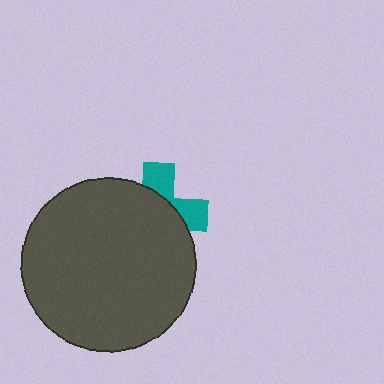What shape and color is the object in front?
The object in front is a dark gray circle.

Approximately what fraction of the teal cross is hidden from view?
Roughly 66% of the teal cross is hidden behind the dark gray circle.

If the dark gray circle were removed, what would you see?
You would see the complete teal cross.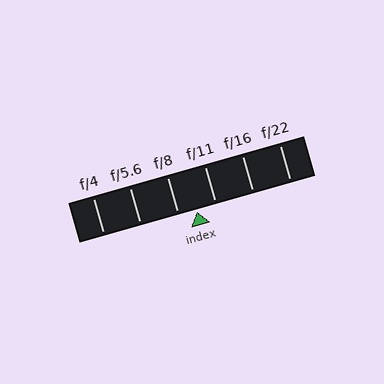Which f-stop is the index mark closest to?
The index mark is closest to f/8.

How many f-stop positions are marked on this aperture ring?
There are 6 f-stop positions marked.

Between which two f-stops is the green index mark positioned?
The index mark is between f/8 and f/11.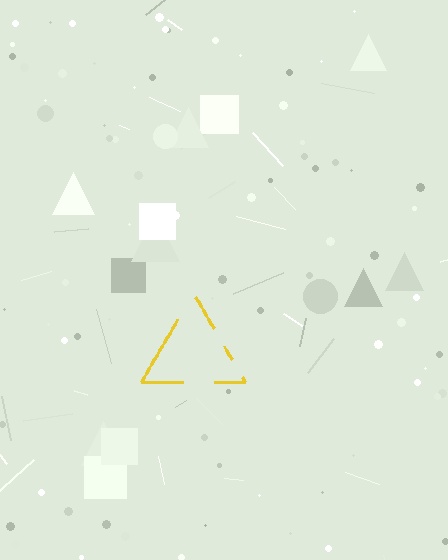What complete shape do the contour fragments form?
The contour fragments form a triangle.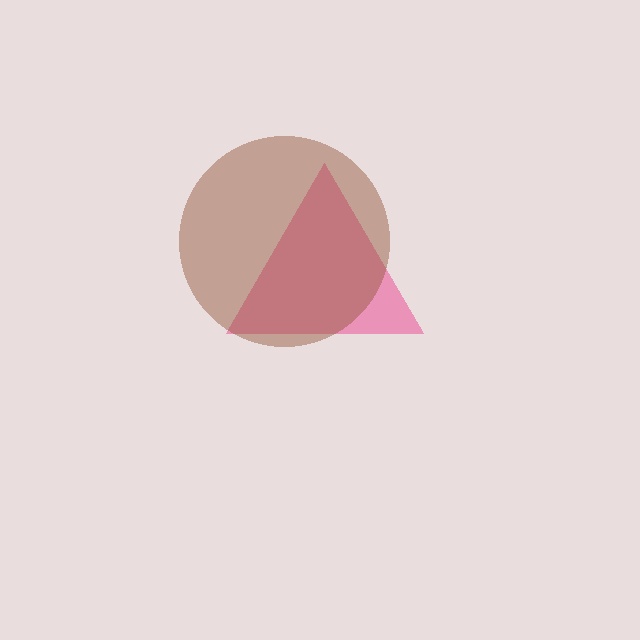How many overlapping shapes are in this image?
There are 2 overlapping shapes in the image.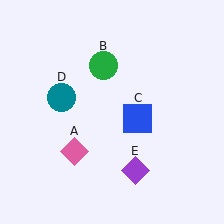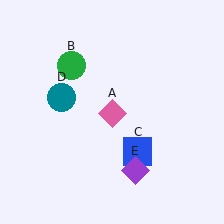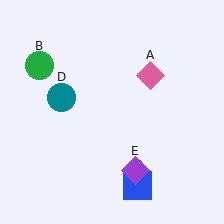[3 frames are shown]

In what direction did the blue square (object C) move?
The blue square (object C) moved down.